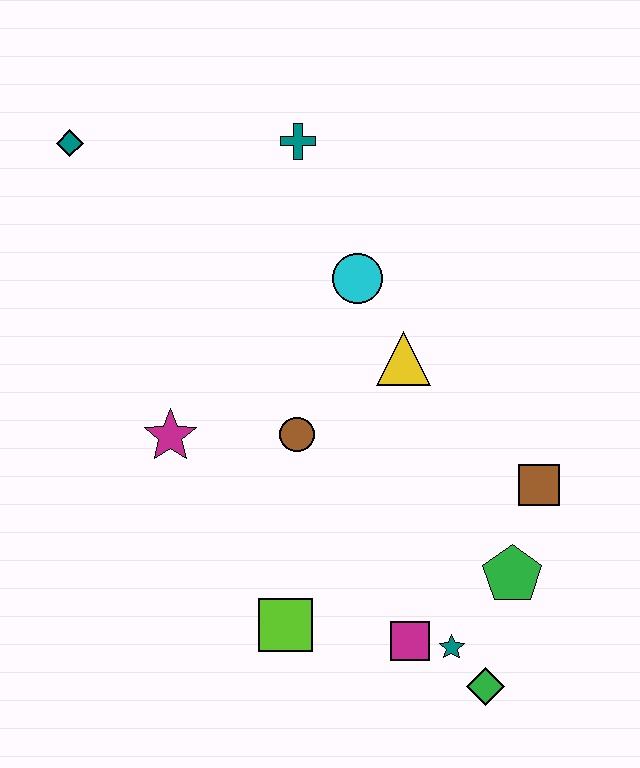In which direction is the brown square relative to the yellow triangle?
The brown square is to the right of the yellow triangle.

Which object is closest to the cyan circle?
The yellow triangle is closest to the cyan circle.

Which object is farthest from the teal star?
The teal diamond is farthest from the teal star.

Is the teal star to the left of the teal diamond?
No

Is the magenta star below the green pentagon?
No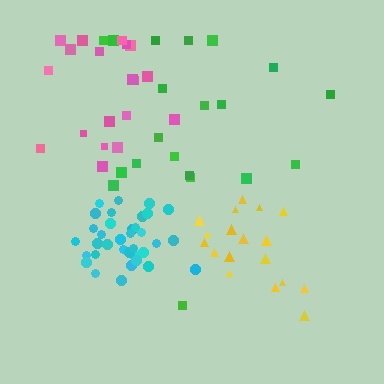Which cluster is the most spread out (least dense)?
Green.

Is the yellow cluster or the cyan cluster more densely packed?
Cyan.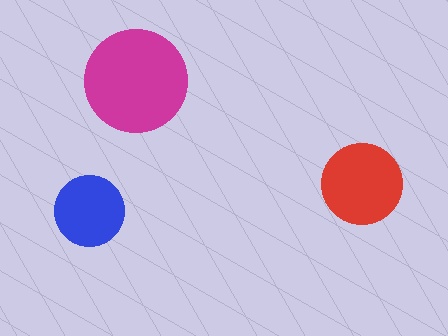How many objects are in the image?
There are 3 objects in the image.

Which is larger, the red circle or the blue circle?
The red one.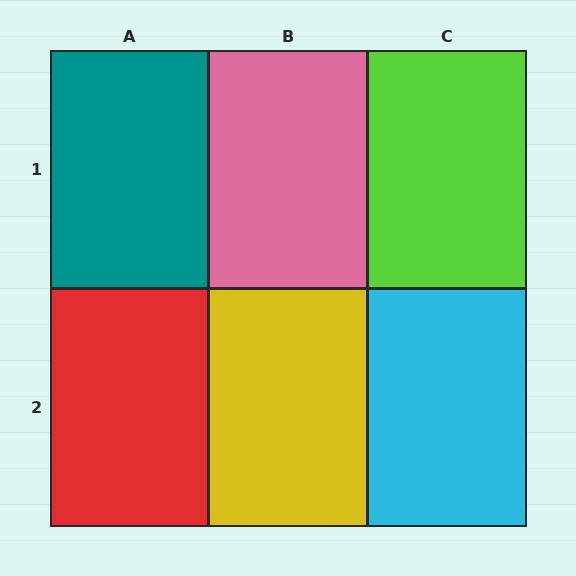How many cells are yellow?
1 cell is yellow.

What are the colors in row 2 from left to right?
Red, yellow, cyan.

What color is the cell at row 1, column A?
Teal.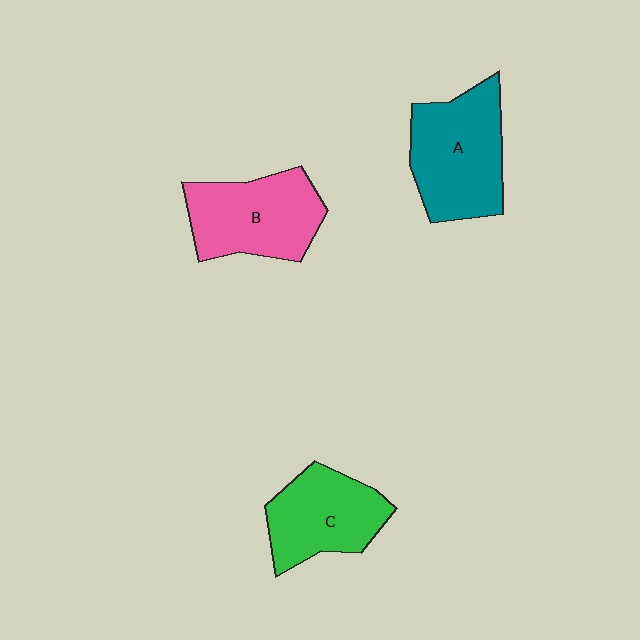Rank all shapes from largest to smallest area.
From largest to smallest: A (teal), B (pink), C (green).